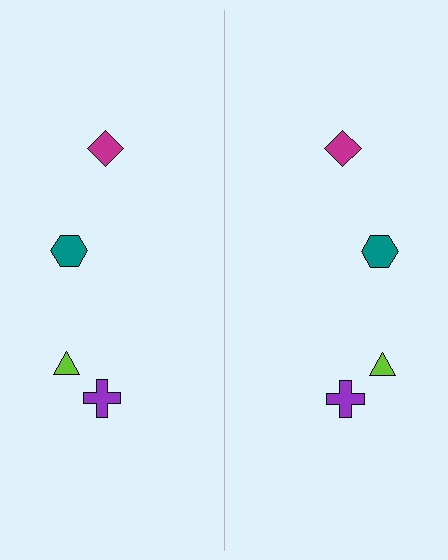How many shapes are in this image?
There are 8 shapes in this image.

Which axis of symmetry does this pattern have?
The pattern has a vertical axis of symmetry running through the center of the image.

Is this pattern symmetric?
Yes, this pattern has bilateral (reflection) symmetry.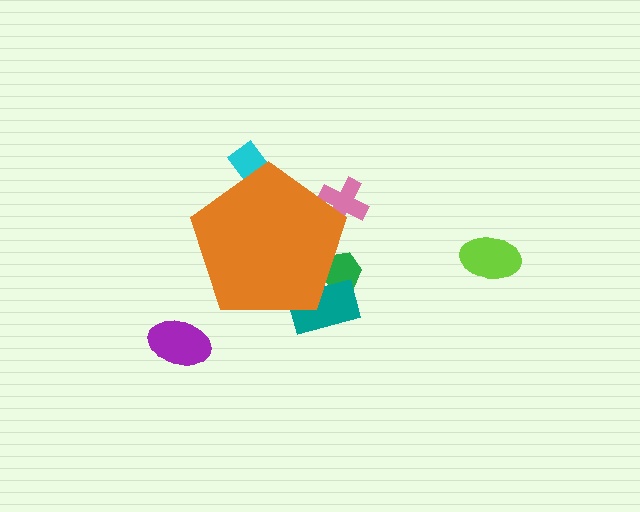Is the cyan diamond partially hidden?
Yes, the cyan diamond is partially hidden behind the orange pentagon.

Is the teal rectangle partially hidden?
Yes, the teal rectangle is partially hidden behind the orange pentagon.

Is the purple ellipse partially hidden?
No, the purple ellipse is fully visible.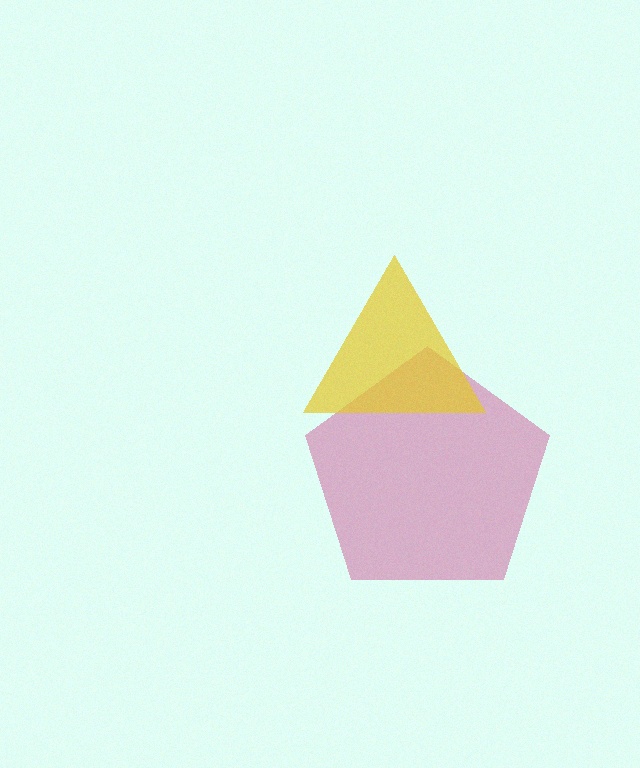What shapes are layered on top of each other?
The layered shapes are: a magenta pentagon, a yellow triangle.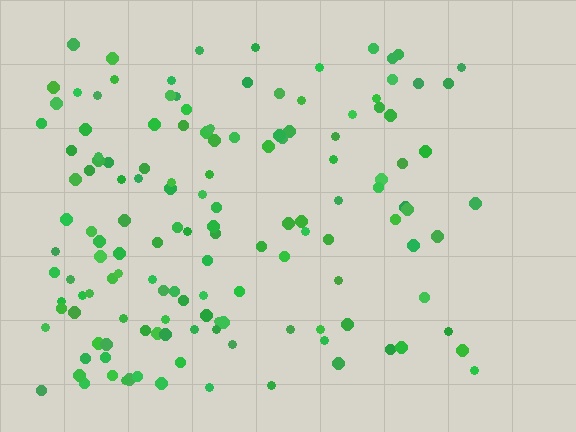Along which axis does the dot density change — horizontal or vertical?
Horizontal.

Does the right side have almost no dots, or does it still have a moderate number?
Still a moderate number, just noticeably fewer than the left.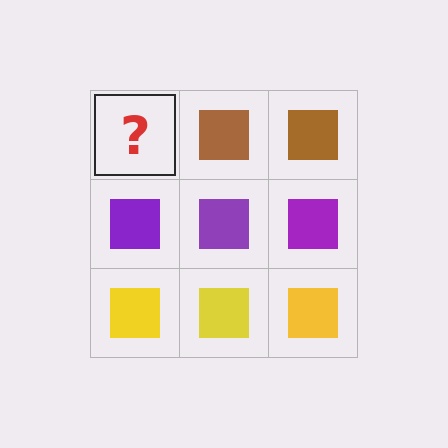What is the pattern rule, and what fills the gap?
The rule is that each row has a consistent color. The gap should be filled with a brown square.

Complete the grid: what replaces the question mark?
The question mark should be replaced with a brown square.